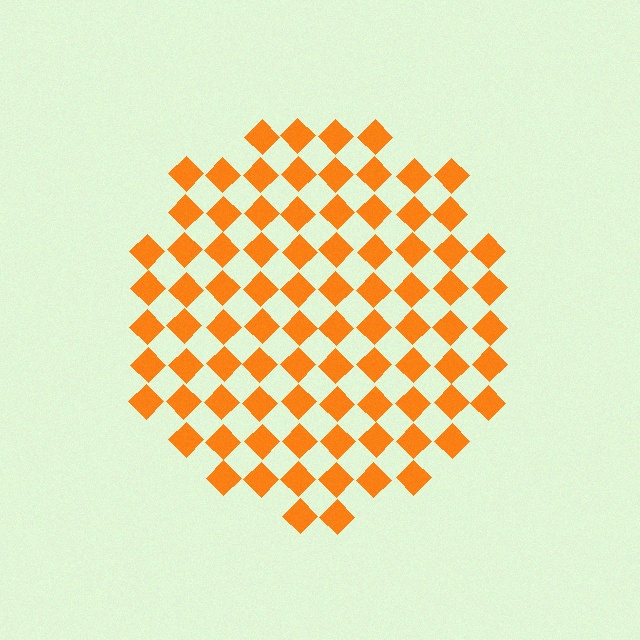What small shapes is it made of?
It is made of small diamonds.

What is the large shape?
The large shape is a circle.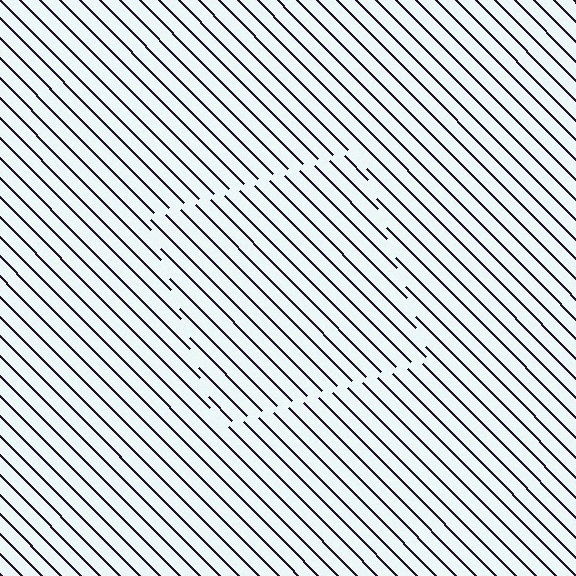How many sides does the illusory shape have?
4 sides — the line-ends trace a square.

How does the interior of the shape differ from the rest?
The interior of the shape contains the same grating, shifted by half a period — the contour is defined by the phase discontinuity where line-ends from the inner and outer gratings abut.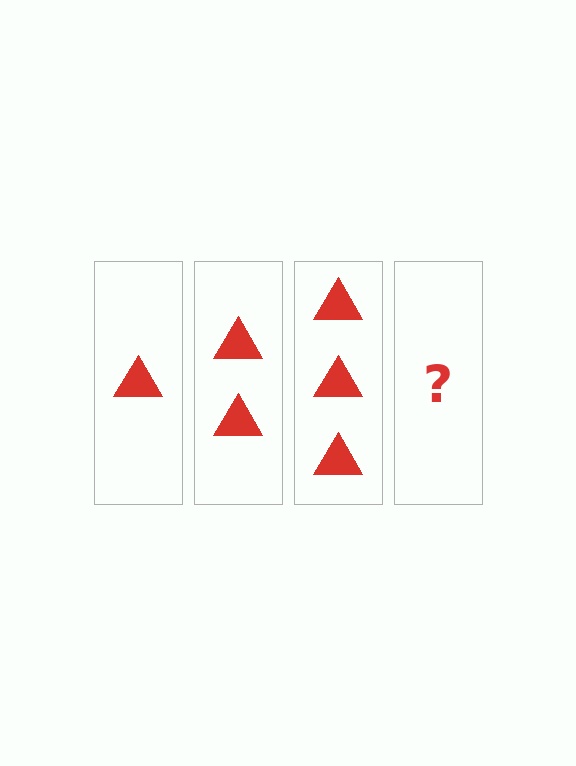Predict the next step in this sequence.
The next step is 4 triangles.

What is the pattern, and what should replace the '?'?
The pattern is that each step adds one more triangle. The '?' should be 4 triangles.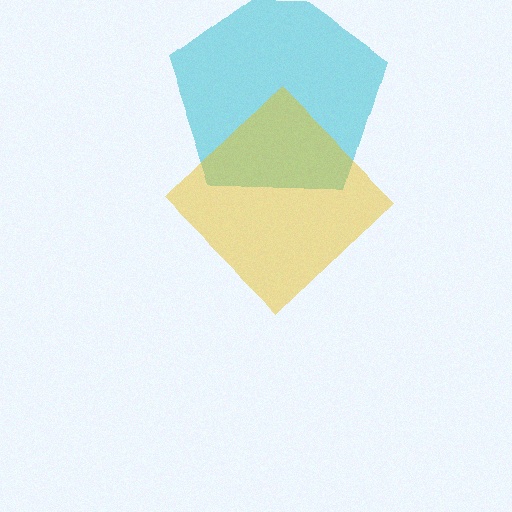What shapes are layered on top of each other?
The layered shapes are: a cyan pentagon, a yellow diamond.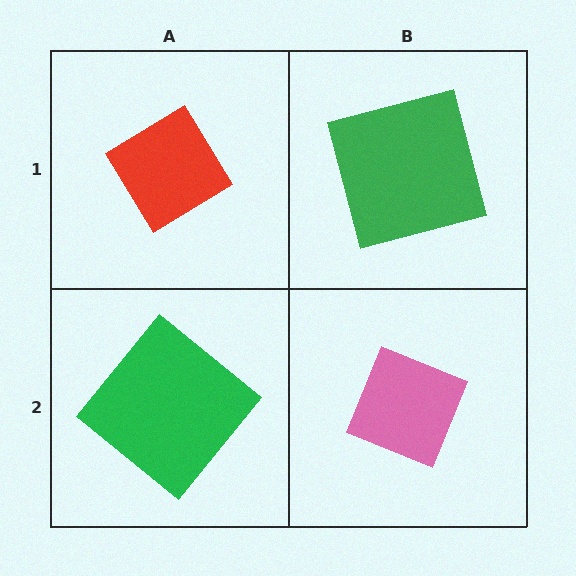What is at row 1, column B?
A green square.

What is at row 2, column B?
A pink diamond.